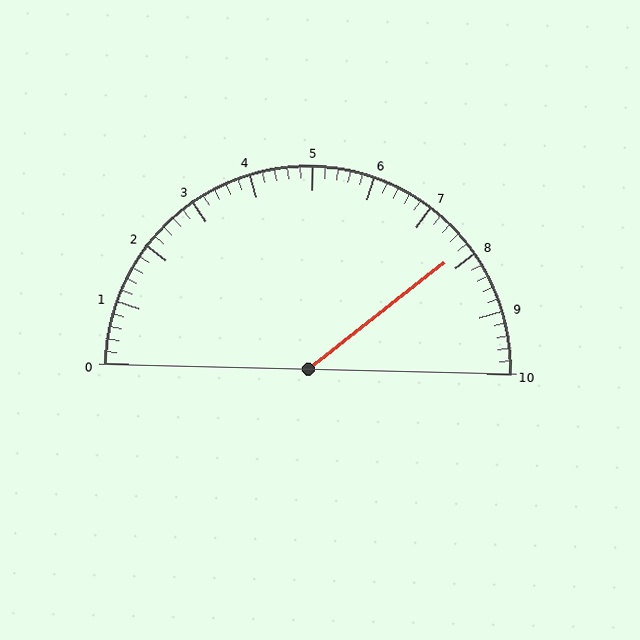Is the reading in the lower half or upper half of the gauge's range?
The reading is in the upper half of the range (0 to 10).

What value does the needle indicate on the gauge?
The needle indicates approximately 7.8.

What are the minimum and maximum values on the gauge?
The gauge ranges from 0 to 10.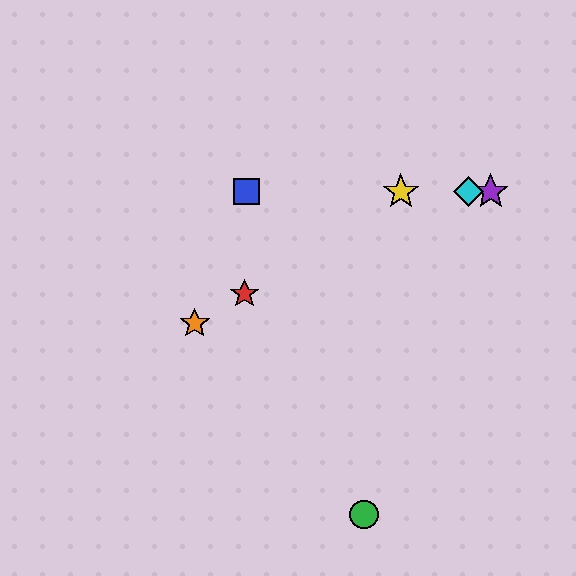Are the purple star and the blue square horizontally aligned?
Yes, both are at y≈192.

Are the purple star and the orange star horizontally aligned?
No, the purple star is at y≈192 and the orange star is at y≈323.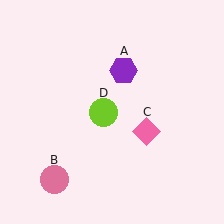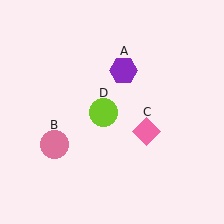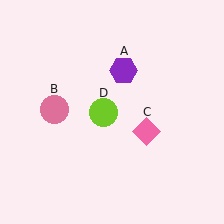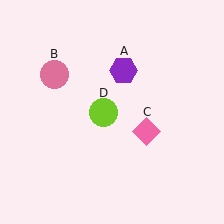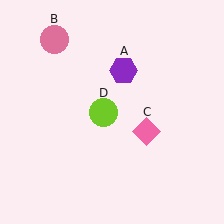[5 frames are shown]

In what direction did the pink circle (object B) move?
The pink circle (object B) moved up.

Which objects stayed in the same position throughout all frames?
Purple hexagon (object A) and pink diamond (object C) and lime circle (object D) remained stationary.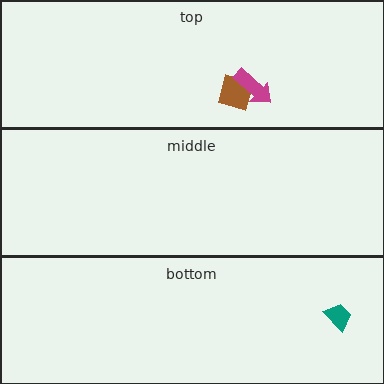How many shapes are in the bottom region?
1.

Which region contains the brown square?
The top region.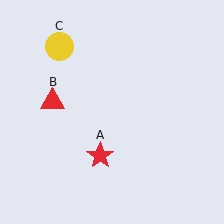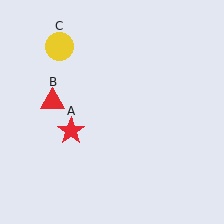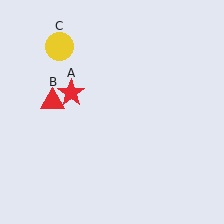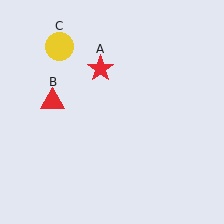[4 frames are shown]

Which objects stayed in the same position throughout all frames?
Red triangle (object B) and yellow circle (object C) remained stationary.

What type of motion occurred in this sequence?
The red star (object A) rotated clockwise around the center of the scene.